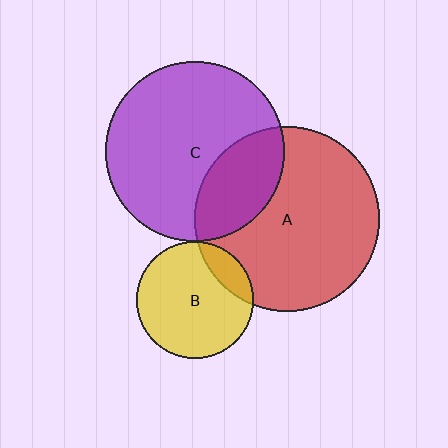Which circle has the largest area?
Circle A (red).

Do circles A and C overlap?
Yes.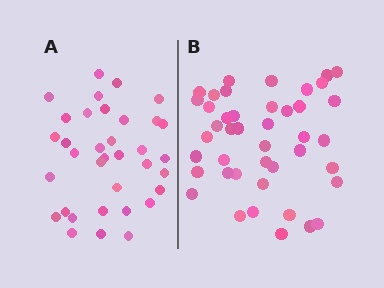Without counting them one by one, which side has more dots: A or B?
Region B (the right region) has more dots.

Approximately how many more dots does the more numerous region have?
Region B has roughly 8 or so more dots than region A.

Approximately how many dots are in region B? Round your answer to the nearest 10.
About 40 dots. (The exact count is 43, which rounds to 40.)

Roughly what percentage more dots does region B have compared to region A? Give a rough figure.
About 25% more.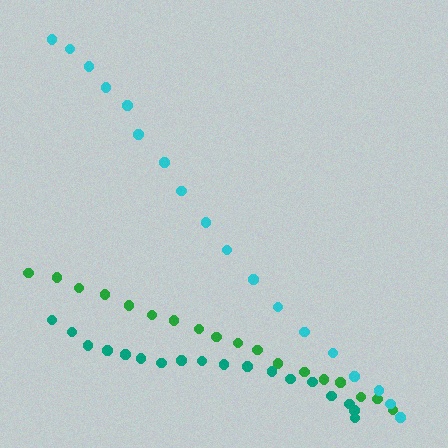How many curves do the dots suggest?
There are 3 distinct paths.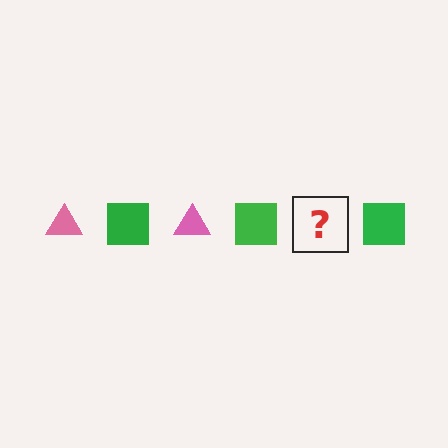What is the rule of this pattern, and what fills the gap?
The rule is that the pattern alternates between pink triangle and green square. The gap should be filled with a pink triangle.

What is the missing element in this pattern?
The missing element is a pink triangle.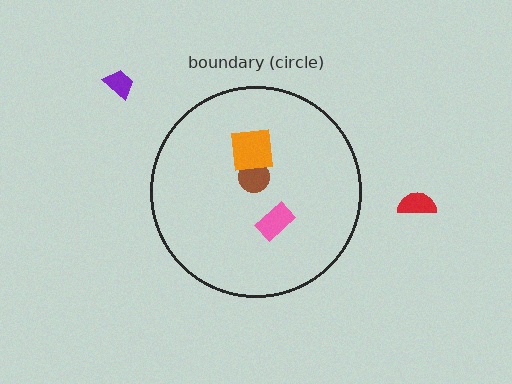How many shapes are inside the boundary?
3 inside, 2 outside.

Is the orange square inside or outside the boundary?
Inside.